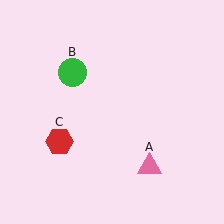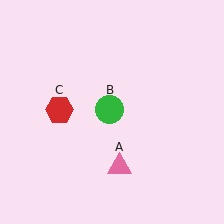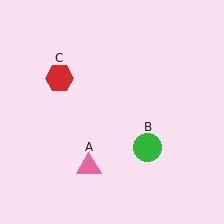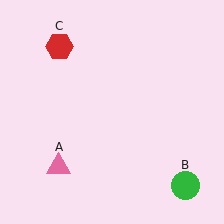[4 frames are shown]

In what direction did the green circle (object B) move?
The green circle (object B) moved down and to the right.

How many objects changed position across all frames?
3 objects changed position: pink triangle (object A), green circle (object B), red hexagon (object C).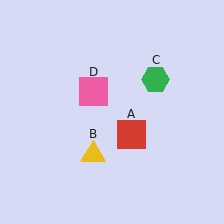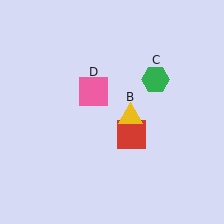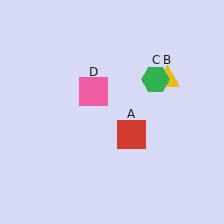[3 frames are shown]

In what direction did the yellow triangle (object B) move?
The yellow triangle (object B) moved up and to the right.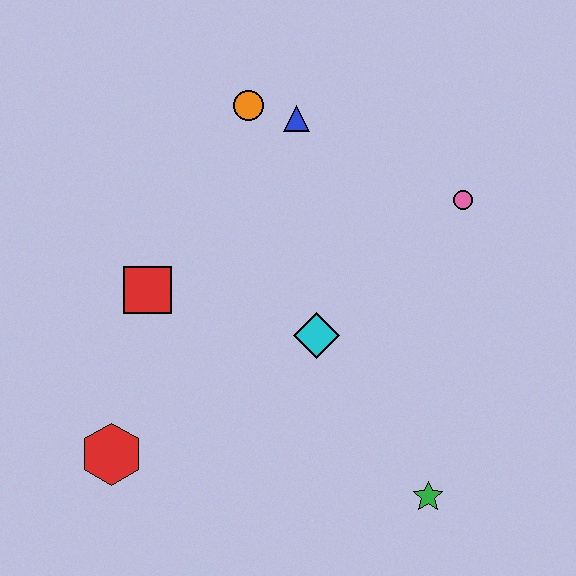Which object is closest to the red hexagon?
The red square is closest to the red hexagon.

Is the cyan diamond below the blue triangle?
Yes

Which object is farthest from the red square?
The green star is farthest from the red square.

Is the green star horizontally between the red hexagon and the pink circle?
Yes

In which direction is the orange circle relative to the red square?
The orange circle is above the red square.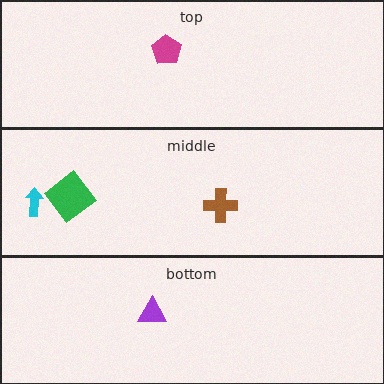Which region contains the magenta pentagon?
The top region.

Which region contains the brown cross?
The middle region.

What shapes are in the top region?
The magenta pentagon.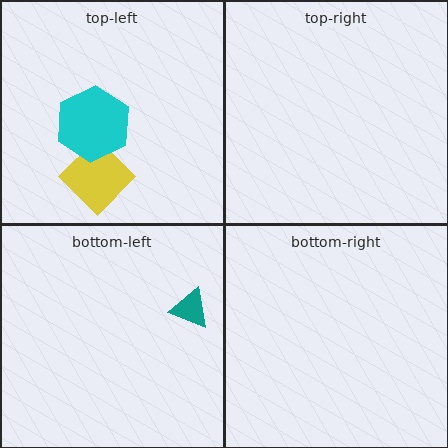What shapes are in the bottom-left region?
The teal triangle.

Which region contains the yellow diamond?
The top-left region.